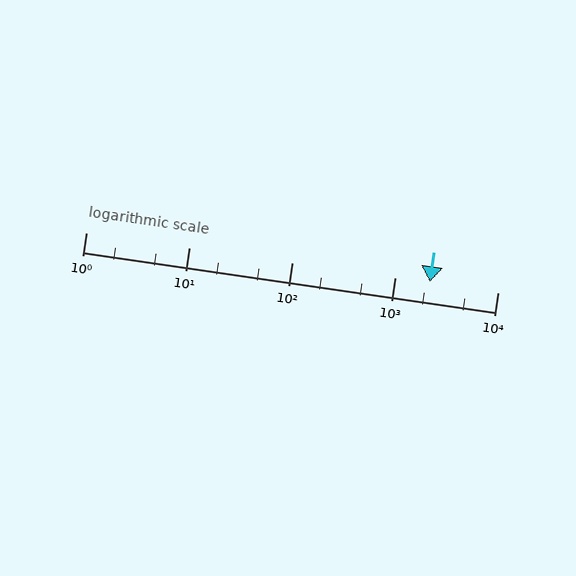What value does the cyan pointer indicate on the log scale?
The pointer indicates approximately 2200.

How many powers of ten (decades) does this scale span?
The scale spans 4 decades, from 1 to 10000.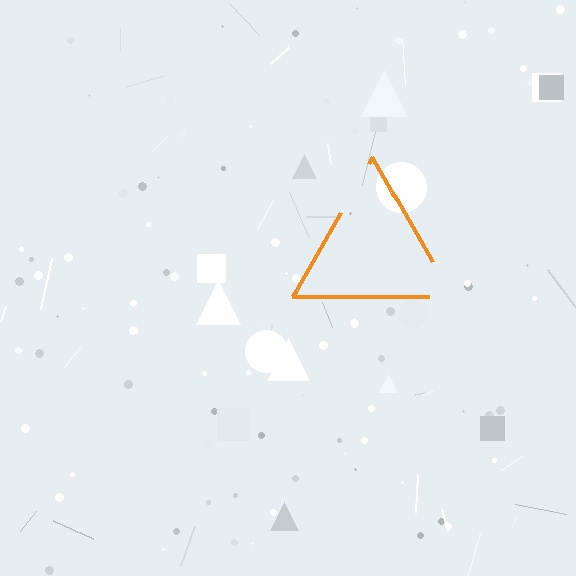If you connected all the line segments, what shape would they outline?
They would outline a triangle.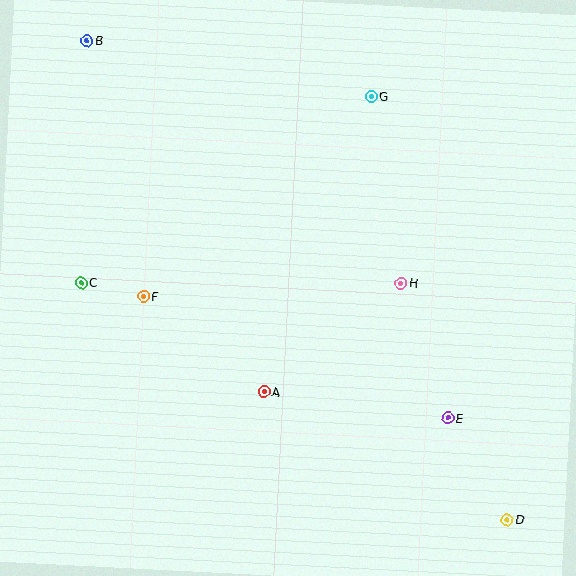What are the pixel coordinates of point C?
Point C is at (81, 283).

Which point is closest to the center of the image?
Point A at (264, 392) is closest to the center.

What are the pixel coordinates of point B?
Point B is at (87, 40).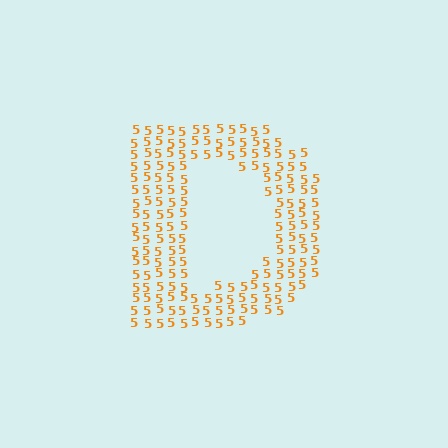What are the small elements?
The small elements are digit 5's.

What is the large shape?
The large shape is the letter D.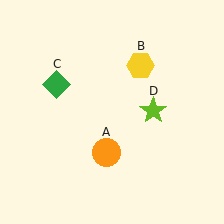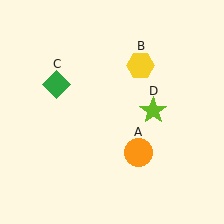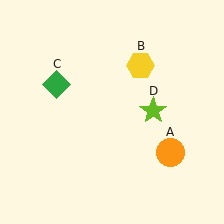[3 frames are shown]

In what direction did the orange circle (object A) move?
The orange circle (object A) moved right.